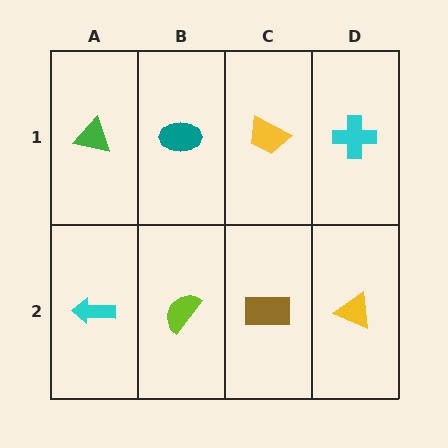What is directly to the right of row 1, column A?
A teal ellipse.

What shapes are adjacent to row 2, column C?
A yellow trapezoid (row 1, column C), a lime semicircle (row 2, column B), a yellow triangle (row 2, column D).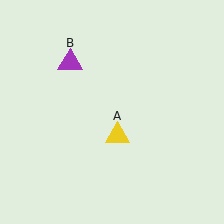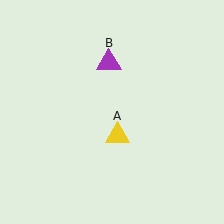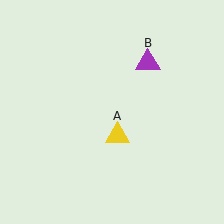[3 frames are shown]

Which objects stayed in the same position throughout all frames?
Yellow triangle (object A) remained stationary.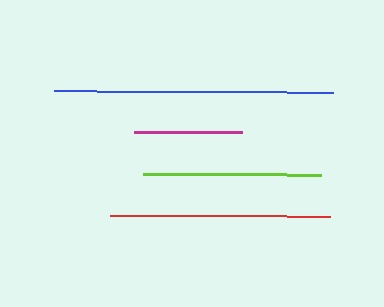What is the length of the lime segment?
The lime segment is approximately 178 pixels long.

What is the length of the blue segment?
The blue segment is approximately 279 pixels long.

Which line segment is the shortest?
The magenta line is the shortest at approximately 108 pixels.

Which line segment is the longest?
The blue line is the longest at approximately 279 pixels.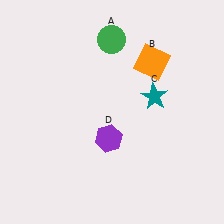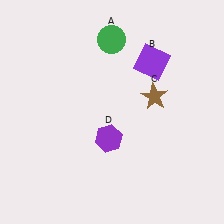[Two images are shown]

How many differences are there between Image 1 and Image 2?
There are 2 differences between the two images.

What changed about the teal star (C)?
In Image 1, C is teal. In Image 2, it changed to brown.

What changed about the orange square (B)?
In Image 1, B is orange. In Image 2, it changed to purple.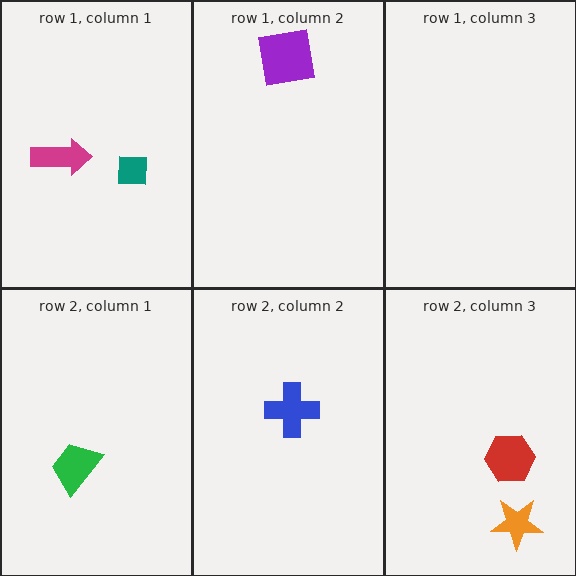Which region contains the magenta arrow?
The row 1, column 1 region.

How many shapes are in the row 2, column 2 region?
1.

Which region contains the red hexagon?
The row 2, column 3 region.